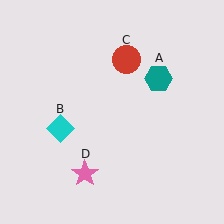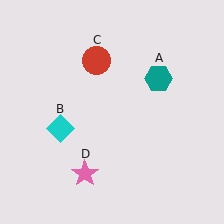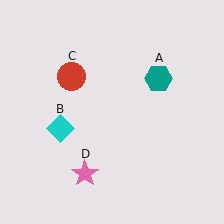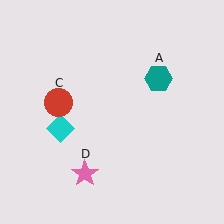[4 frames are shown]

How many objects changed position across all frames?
1 object changed position: red circle (object C).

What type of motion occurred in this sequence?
The red circle (object C) rotated counterclockwise around the center of the scene.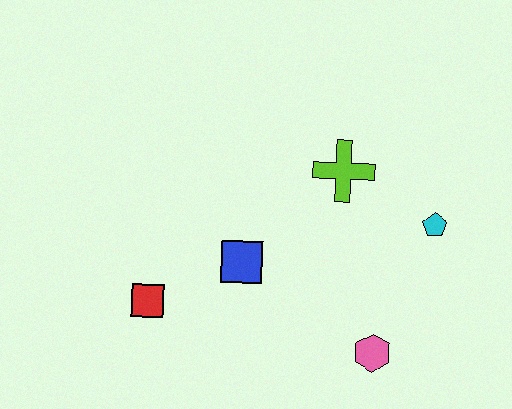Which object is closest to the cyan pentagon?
The lime cross is closest to the cyan pentagon.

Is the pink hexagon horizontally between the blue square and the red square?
No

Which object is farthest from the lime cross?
The red square is farthest from the lime cross.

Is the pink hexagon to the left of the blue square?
No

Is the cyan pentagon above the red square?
Yes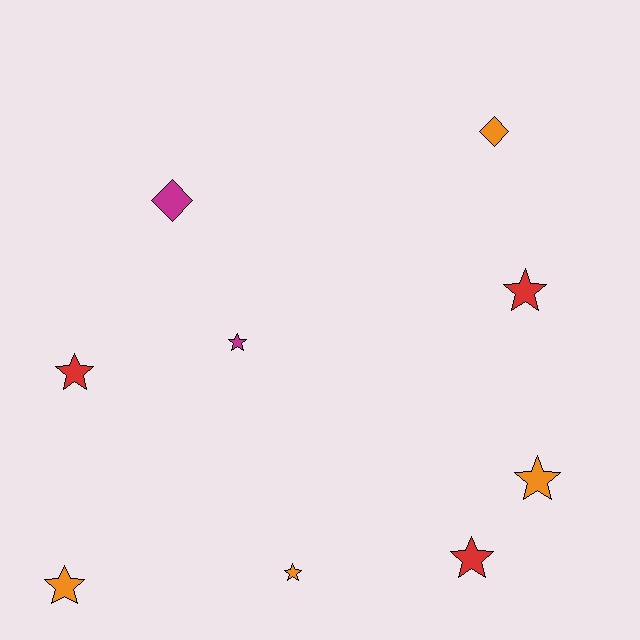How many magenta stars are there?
There is 1 magenta star.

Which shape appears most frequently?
Star, with 7 objects.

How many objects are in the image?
There are 9 objects.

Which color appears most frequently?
Orange, with 4 objects.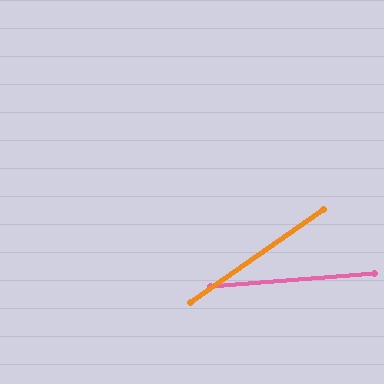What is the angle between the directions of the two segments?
Approximately 31 degrees.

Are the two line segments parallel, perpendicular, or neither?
Neither parallel nor perpendicular — they differ by about 31°.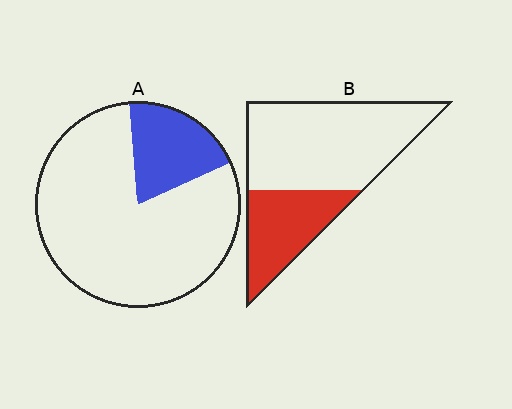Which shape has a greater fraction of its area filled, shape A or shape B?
Shape B.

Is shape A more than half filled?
No.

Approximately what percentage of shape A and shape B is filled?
A is approximately 20% and B is approximately 35%.